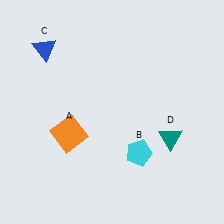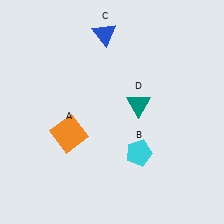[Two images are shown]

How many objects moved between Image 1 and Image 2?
2 objects moved between the two images.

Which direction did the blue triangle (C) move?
The blue triangle (C) moved right.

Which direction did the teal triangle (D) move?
The teal triangle (D) moved up.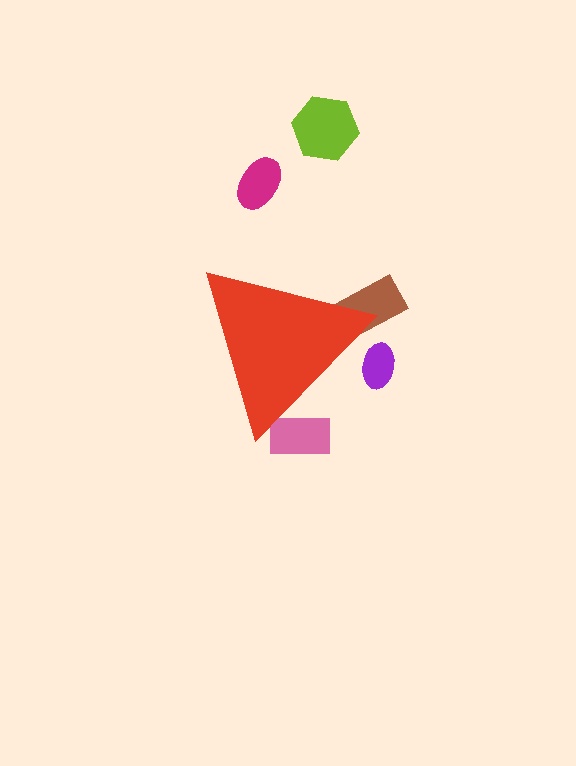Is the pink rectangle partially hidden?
Yes, the pink rectangle is partially hidden behind the red triangle.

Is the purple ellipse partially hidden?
Yes, the purple ellipse is partially hidden behind the red triangle.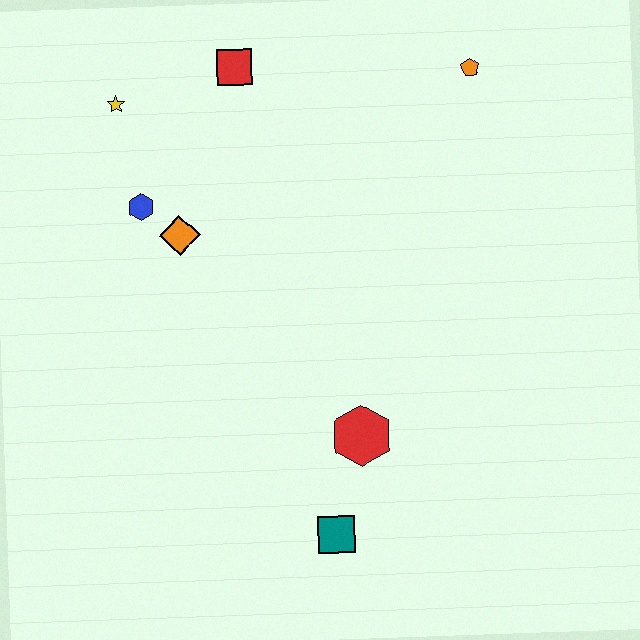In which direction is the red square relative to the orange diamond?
The red square is above the orange diamond.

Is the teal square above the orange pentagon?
No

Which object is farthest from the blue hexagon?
The teal square is farthest from the blue hexagon.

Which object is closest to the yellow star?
The blue hexagon is closest to the yellow star.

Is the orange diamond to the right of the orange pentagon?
No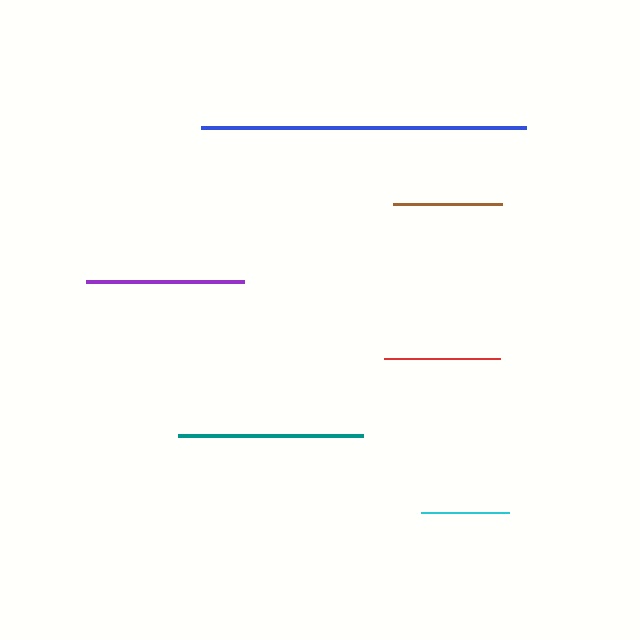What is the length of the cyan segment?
The cyan segment is approximately 89 pixels long.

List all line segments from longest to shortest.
From longest to shortest: blue, teal, purple, red, brown, cyan.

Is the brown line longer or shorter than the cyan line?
The brown line is longer than the cyan line.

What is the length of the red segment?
The red segment is approximately 116 pixels long.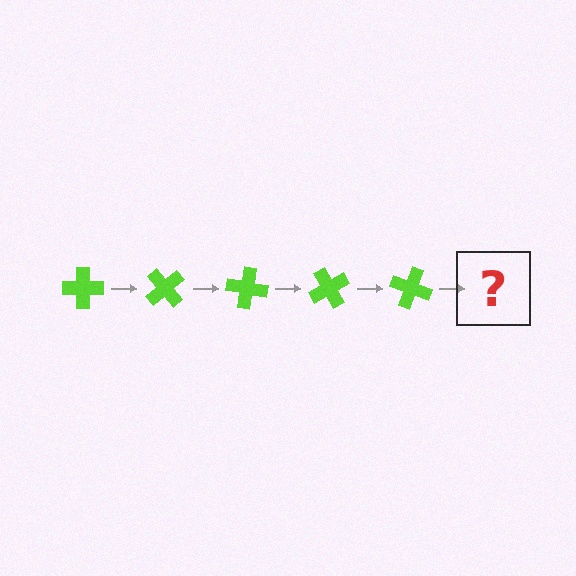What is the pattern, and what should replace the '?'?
The pattern is that the cross rotates 50 degrees each step. The '?' should be a lime cross rotated 250 degrees.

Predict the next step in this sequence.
The next step is a lime cross rotated 250 degrees.